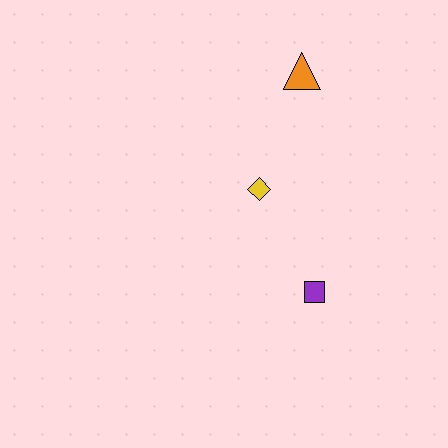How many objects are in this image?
There are 3 objects.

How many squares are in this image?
There is 1 square.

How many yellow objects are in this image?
There is 1 yellow object.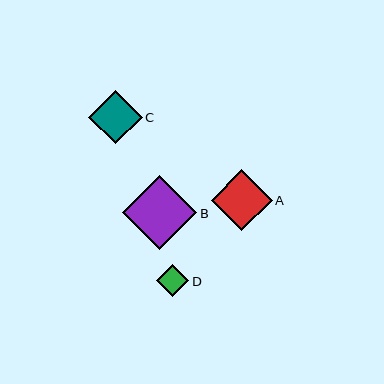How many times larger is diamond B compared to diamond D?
Diamond B is approximately 2.3 times the size of diamond D.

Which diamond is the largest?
Diamond B is the largest with a size of approximately 74 pixels.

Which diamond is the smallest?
Diamond D is the smallest with a size of approximately 32 pixels.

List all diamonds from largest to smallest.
From largest to smallest: B, A, C, D.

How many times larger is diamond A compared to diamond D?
Diamond A is approximately 1.9 times the size of diamond D.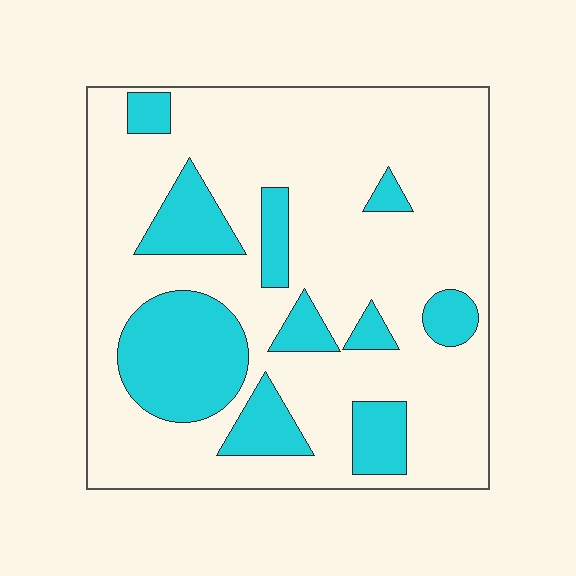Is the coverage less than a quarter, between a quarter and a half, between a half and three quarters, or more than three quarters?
Less than a quarter.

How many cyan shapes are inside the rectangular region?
10.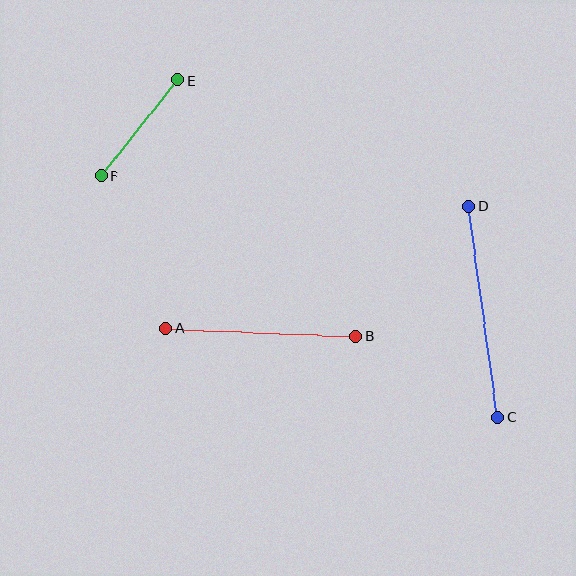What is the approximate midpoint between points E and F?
The midpoint is at approximately (139, 128) pixels.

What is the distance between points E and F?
The distance is approximately 123 pixels.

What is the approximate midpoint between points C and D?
The midpoint is at approximately (483, 312) pixels.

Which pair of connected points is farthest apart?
Points C and D are farthest apart.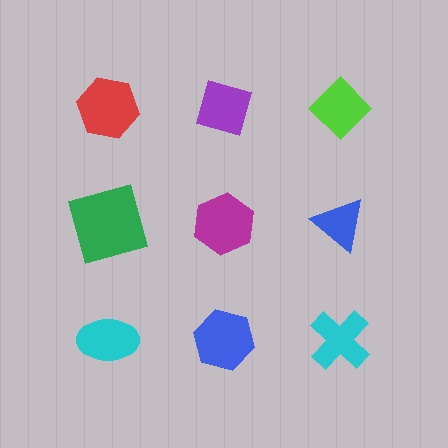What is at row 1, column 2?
A purple diamond.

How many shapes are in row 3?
3 shapes.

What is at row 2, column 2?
A magenta hexagon.